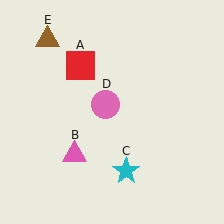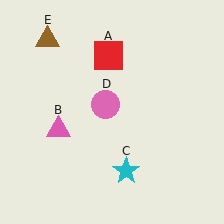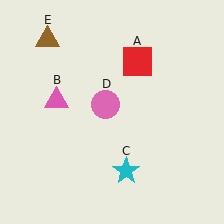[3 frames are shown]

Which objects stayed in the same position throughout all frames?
Cyan star (object C) and pink circle (object D) and brown triangle (object E) remained stationary.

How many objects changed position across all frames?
2 objects changed position: red square (object A), pink triangle (object B).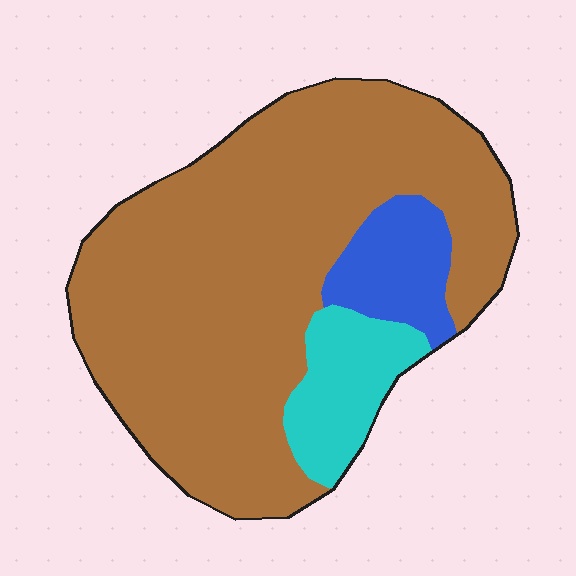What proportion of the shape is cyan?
Cyan takes up less than a sixth of the shape.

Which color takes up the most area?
Brown, at roughly 80%.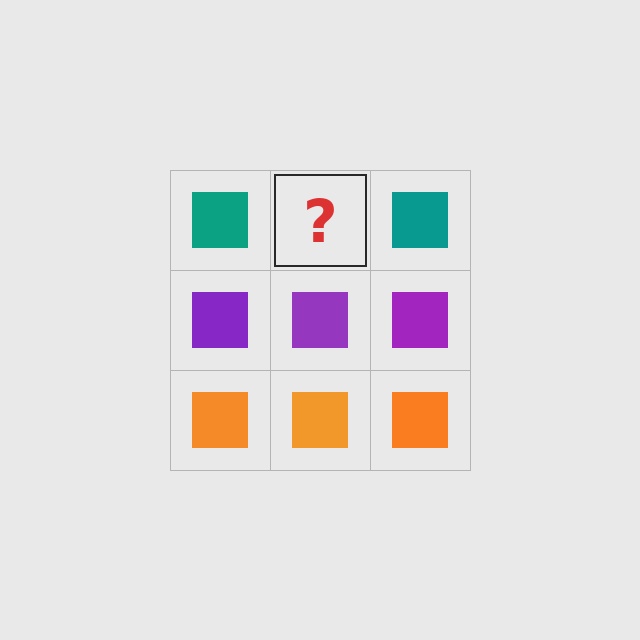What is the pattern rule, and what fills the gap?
The rule is that each row has a consistent color. The gap should be filled with a teal square.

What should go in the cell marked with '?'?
The missing cell should contain a teal square.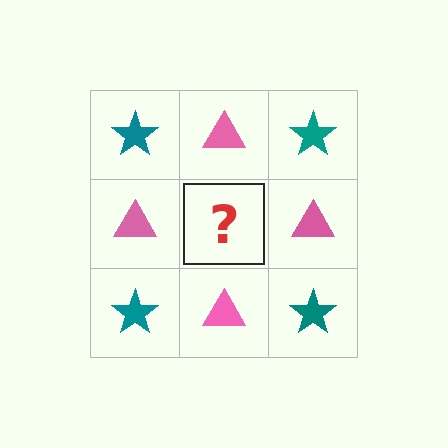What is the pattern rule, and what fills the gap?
The rule is that it alternates teal star and pink triangle in a checkerboard pattern. The gap should be filled with a teal star.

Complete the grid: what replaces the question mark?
The question mark should be replaced with a teal star.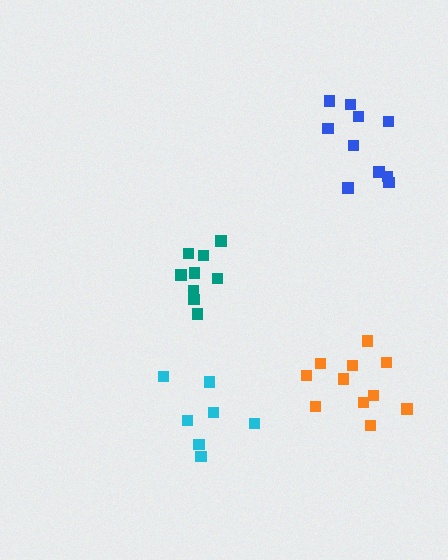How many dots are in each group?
Group 1: 11 dots, Group 2: 10 dots, Group 3: 7 dots, Group 4: 10 dots (38 total).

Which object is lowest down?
The cyan cluster is bottommost.